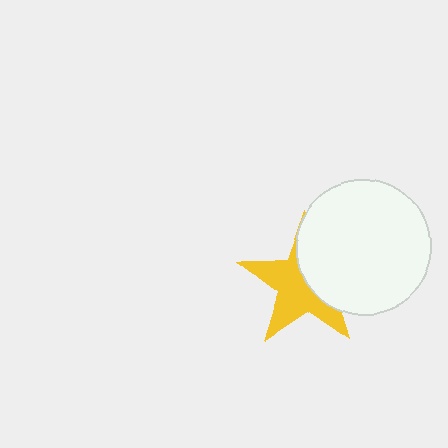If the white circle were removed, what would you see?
You would see the complete yellow star.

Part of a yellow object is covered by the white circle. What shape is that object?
It is a star.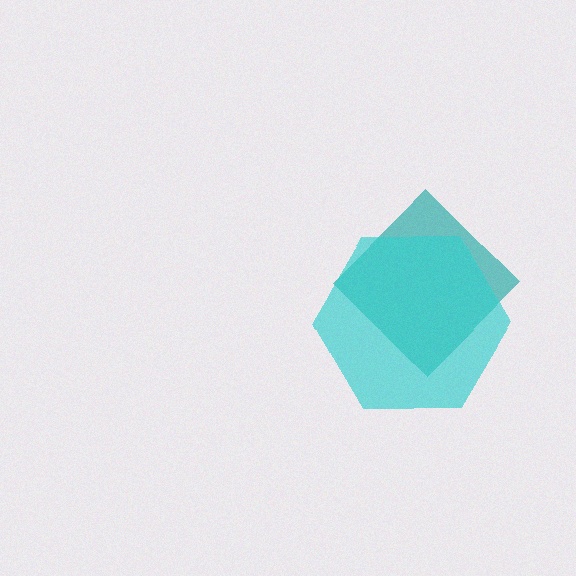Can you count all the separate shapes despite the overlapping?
Yes, there are 2 separate shapes.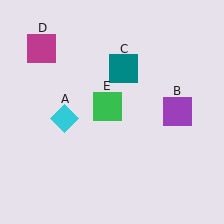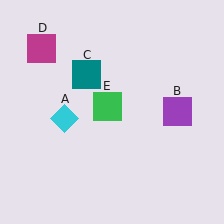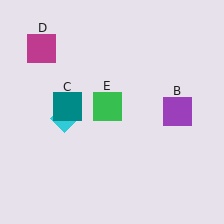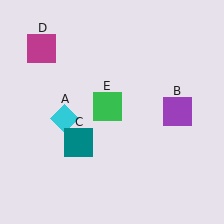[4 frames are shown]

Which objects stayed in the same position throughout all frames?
Cyan diamond (object A) and purple square (object B) and magenta square (object D) and green square (object E) remained stationary.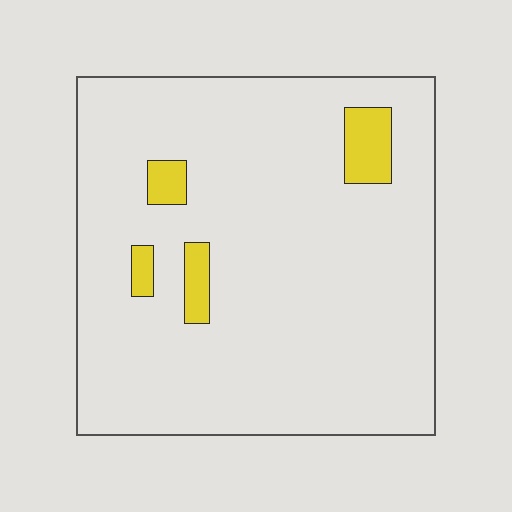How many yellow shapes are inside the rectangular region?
4.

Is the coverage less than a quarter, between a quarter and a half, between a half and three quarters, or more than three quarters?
Less than a quarter.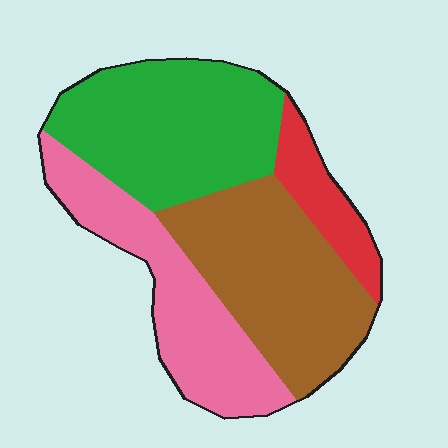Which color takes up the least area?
Red, at roughly 10%.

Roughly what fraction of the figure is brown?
Brown takes up about one third (1/3) of the figure.